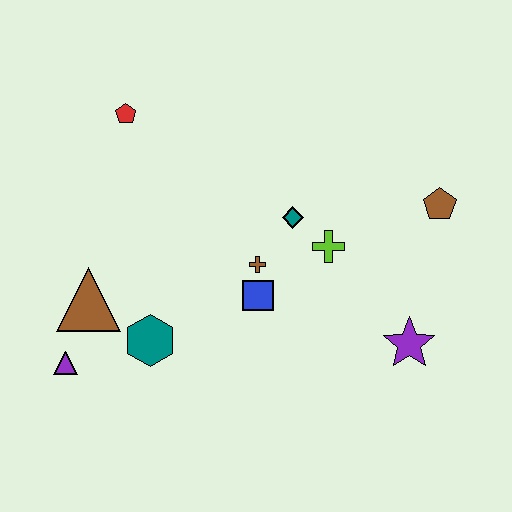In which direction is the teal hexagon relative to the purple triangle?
The teal hexagon is to the right of the purple triangle.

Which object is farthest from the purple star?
The red pentagon is farthest from the purple star.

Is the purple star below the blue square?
Yes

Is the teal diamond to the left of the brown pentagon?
Yes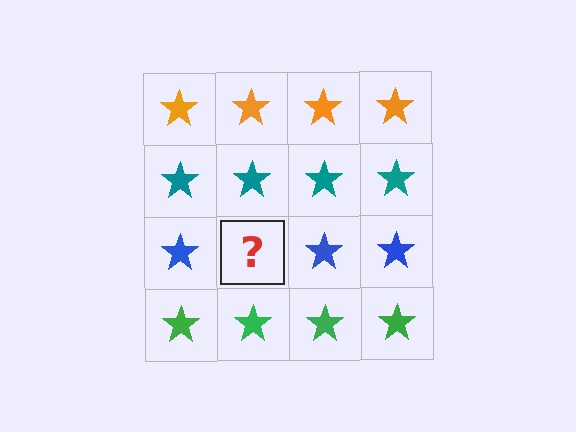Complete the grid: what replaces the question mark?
The question mark should be replaced with a blue star.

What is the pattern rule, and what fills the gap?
The rule is that each row has a consistent color. The gap should be filled with a blue star.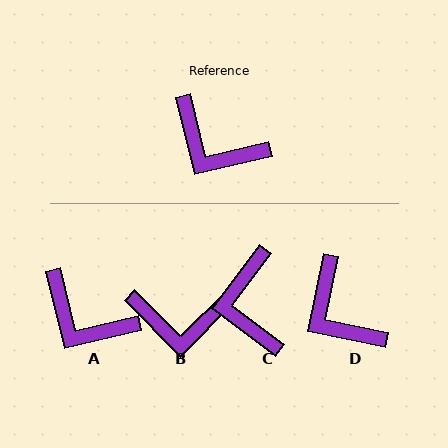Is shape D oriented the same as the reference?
No, it is off by about 25 degrees.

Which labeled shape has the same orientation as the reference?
A.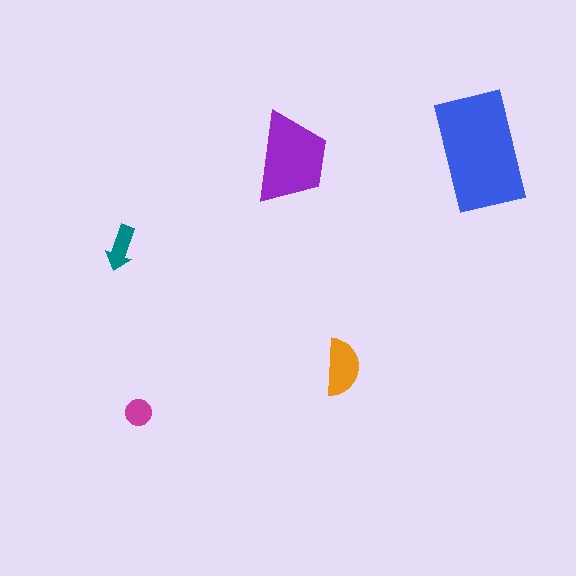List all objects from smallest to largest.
The magenta circle, the teal arrow, the orange semicircle, the purple trapezoid, the blue rectangle.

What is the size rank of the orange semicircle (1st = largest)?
3rd.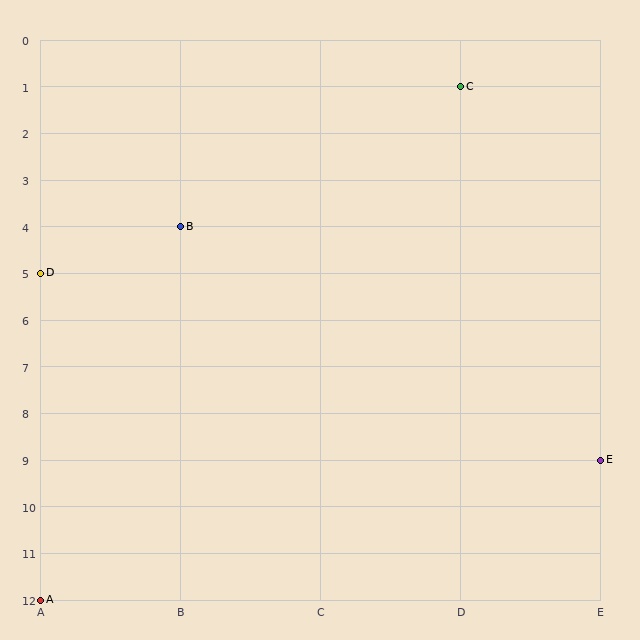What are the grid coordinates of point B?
Point B is at grid coordinates (B, 4).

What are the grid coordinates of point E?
Point E is at grid coordinates (E, 9).